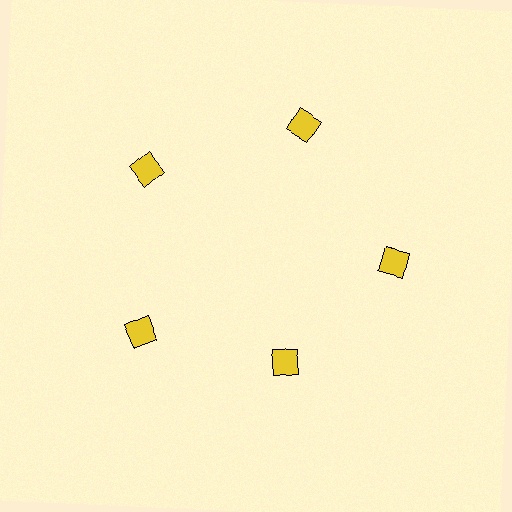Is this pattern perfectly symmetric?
No. The 5 yellow squares are arranged in a ring, but one element near the 5 o'clock position is pulled inward toward the center, breaking the 5-fold rotational symmetry.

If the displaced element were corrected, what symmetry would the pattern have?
It would have 5-fold rotational symmetry — the pattern would map onto itself every 72 degrees.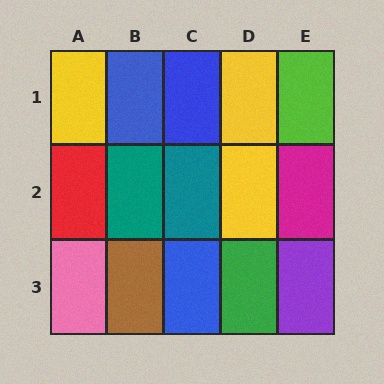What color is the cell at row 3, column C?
Blue.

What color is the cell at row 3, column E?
Purple.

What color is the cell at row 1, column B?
Blue.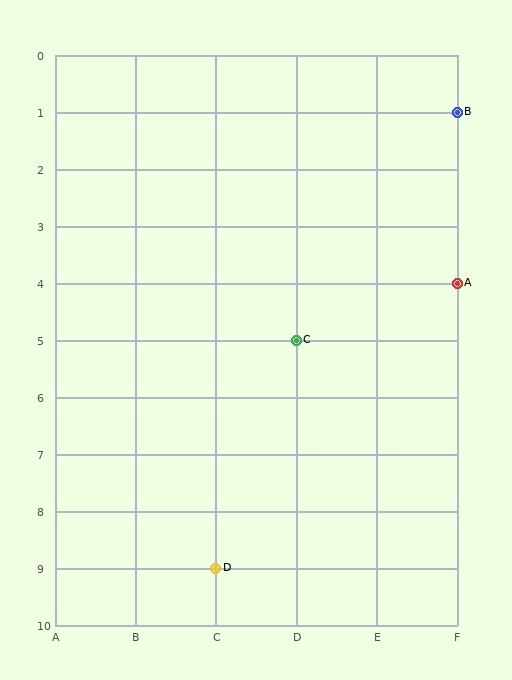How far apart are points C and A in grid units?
Points C and A are 2 columns and 1 row apart (about 2.2 grid units diagonally).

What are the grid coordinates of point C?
Point C is at grid coordinates (D, 5).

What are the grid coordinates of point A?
Point A is at grid coordinates (F, 4).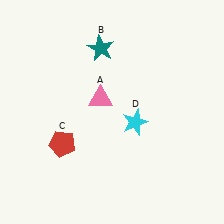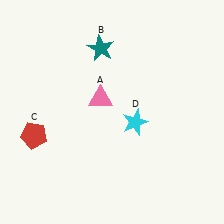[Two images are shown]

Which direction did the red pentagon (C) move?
The red pentagon (C) moved left.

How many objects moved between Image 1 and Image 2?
1 object moved between the two images.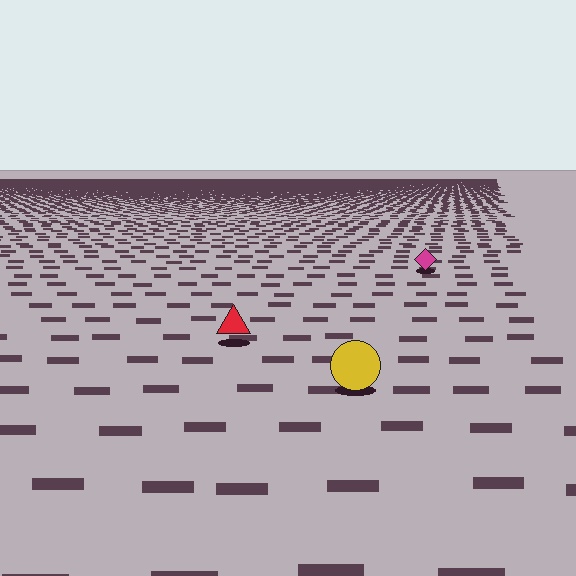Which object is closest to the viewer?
The yellow circle is closest. The texture marks near it are larger and more spread out.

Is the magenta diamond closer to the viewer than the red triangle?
No. The red triangle is closer — you can tell from the texture gradient: the ground texture is coarser near it.